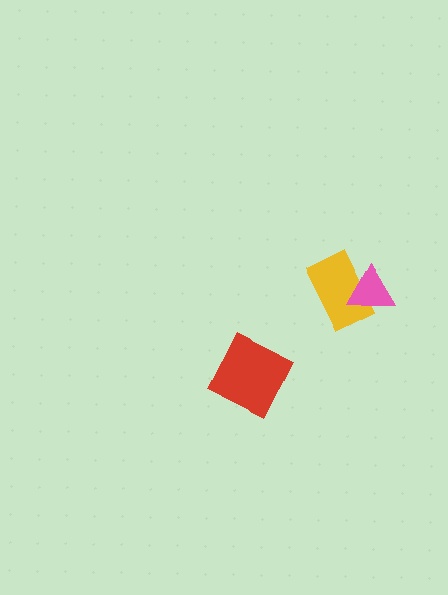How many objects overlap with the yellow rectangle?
1 object overlaps with the yellow rectangle.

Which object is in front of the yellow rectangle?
The pink triangle is in front of the yellow rectangle.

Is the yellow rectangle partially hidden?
Yes, it is partially covered by another shape.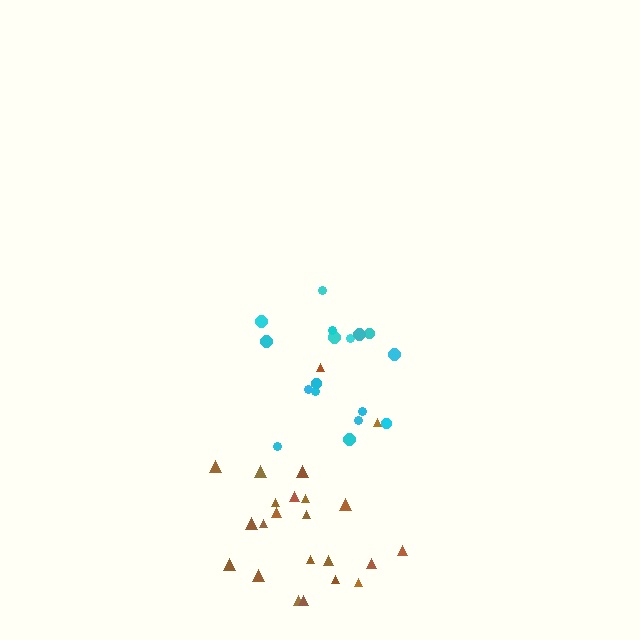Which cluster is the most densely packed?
Brown.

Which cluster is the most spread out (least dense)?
Cyan.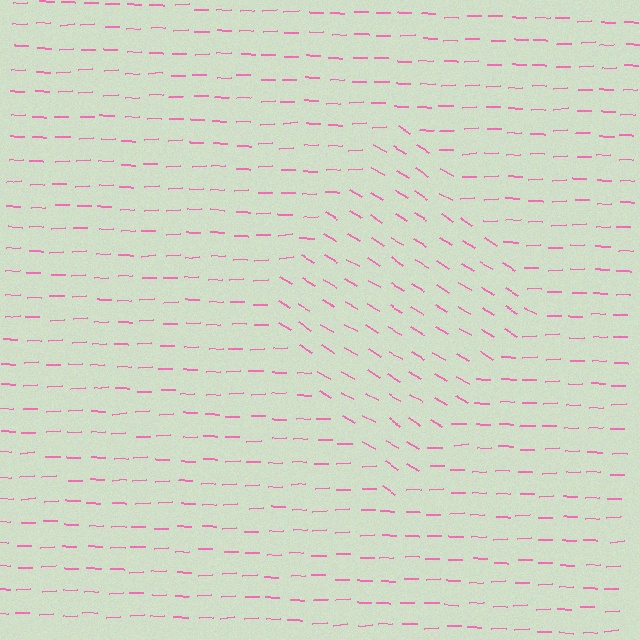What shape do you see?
I see a diamond.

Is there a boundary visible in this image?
Yes, there is a texture boundary formed by a change in line orientation.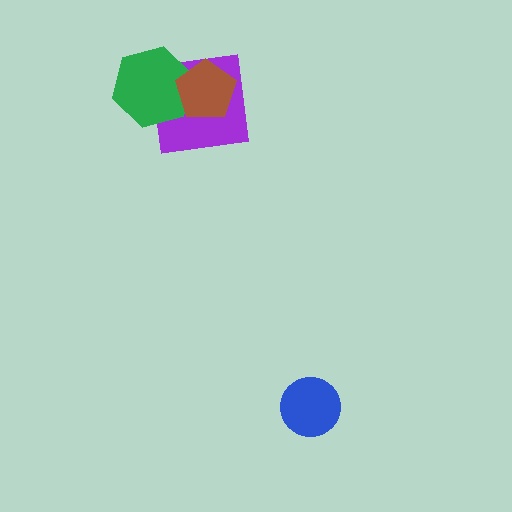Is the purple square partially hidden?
Yes, it is partially covered by another shape.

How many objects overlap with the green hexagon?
2 objects overlap with the green hexagon.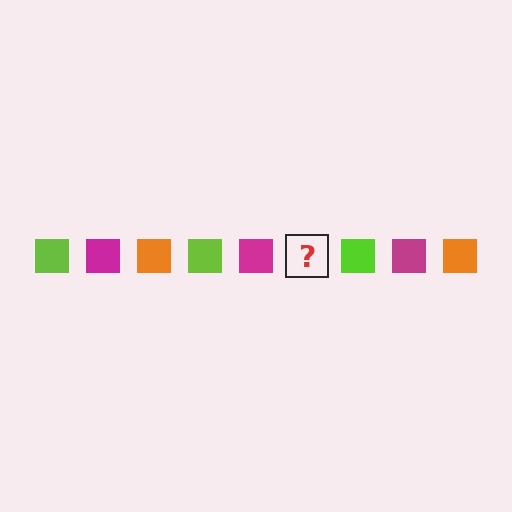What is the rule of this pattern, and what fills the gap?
The rule is that the pattern cycles through lime, magenta, orange squares. The gap should be filled with an orange square.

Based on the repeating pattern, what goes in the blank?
The blank should be an orange square.